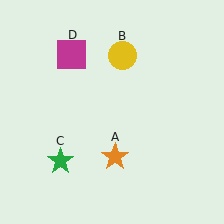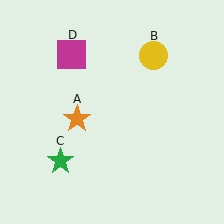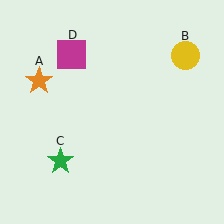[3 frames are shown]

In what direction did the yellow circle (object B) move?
The yellow circle (object B) moved right.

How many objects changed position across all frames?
2 objects changed position: orange star (object A), yellow circle (object B).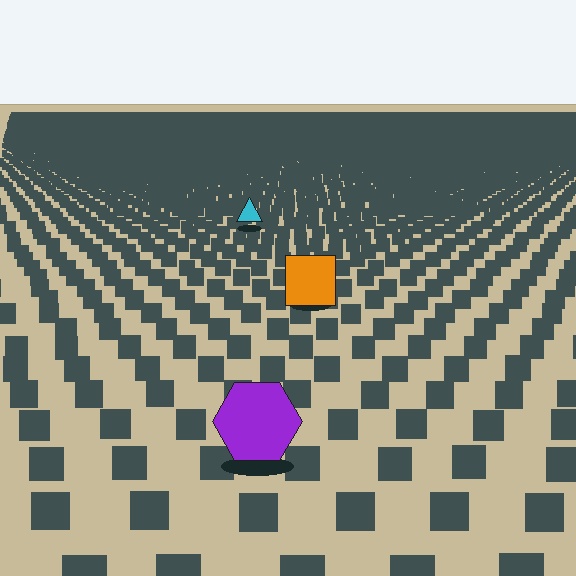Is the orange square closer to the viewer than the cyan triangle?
Yes. The orange square is closer — you can tell from the texture gradient: the ground texture is coarser near it.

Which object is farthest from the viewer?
The cyan triangle is farthest from the viewer. It appears smaller and the ground texture around it is denser.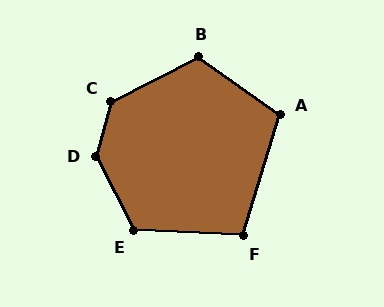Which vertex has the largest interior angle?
D, at approximately 137 degrees.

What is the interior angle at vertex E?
Approximately 120 degrees (obtuse).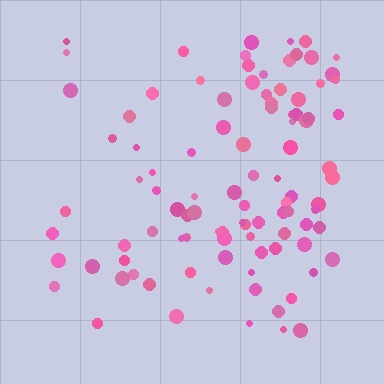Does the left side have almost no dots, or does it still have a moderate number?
Still a moderate number, just noticeably fewer than the right.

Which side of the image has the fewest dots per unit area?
The left.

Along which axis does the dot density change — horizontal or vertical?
Horizontal.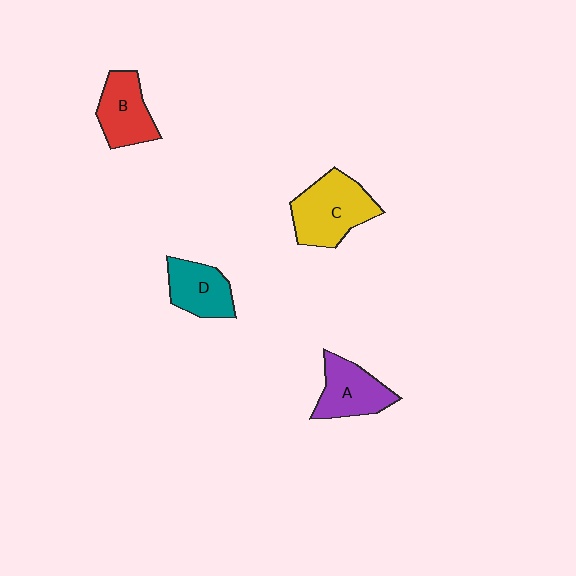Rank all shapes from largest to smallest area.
From largest to smallest: C (yellow), A (purple), B (red), D (teal).